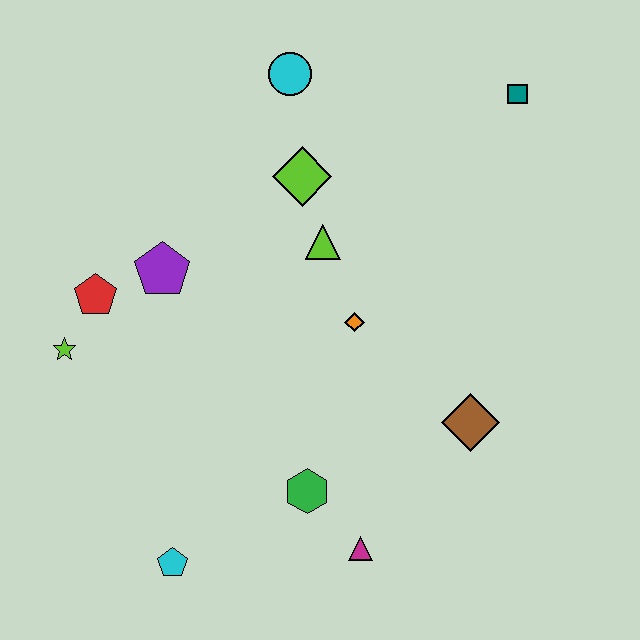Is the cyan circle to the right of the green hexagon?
No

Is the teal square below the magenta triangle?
No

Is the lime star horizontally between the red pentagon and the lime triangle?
No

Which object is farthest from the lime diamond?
The cyan pentagon is farthest from the lime diamond.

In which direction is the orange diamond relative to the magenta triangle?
The orange diamond is above the magenta triangle.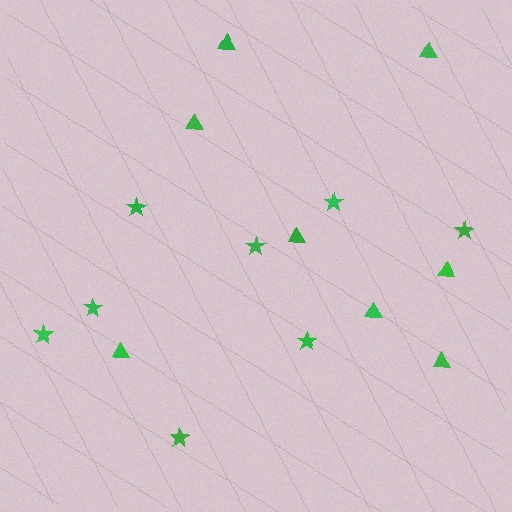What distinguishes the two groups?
There are 2 groups: one group of stars (8) and one group of triangles (8).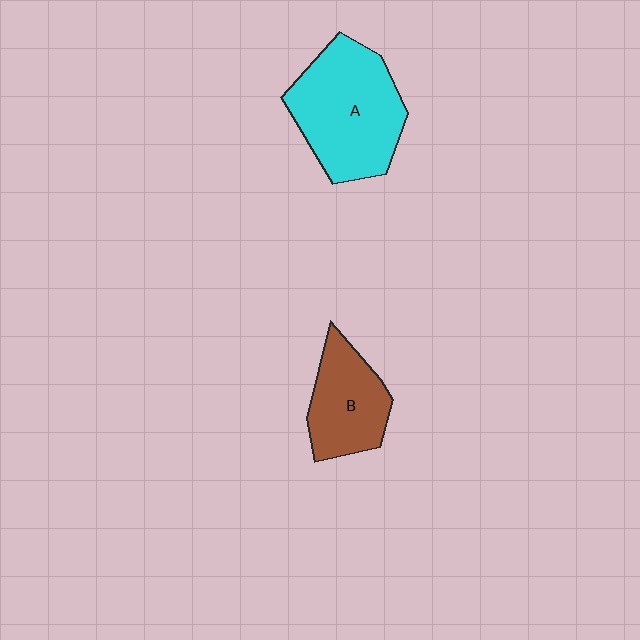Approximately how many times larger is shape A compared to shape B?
Approximately 1.6 times.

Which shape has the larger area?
Shape A (cyan).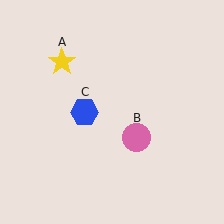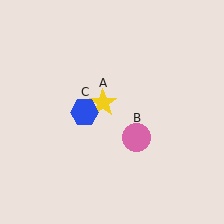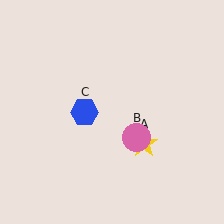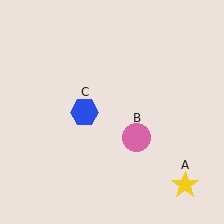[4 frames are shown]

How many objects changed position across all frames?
1 object changed position: yellow star (object A).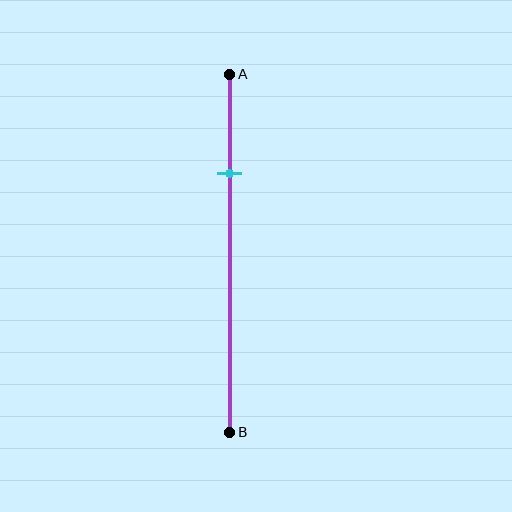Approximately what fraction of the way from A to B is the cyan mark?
The cyan mark is approximately 30% of the way from A to B.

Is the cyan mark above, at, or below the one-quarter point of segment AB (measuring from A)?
The cyan mark is approximately at the one-quarter point of segment AB.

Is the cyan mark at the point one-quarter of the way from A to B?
Yes, the mark is approximately at the one-quarter point.